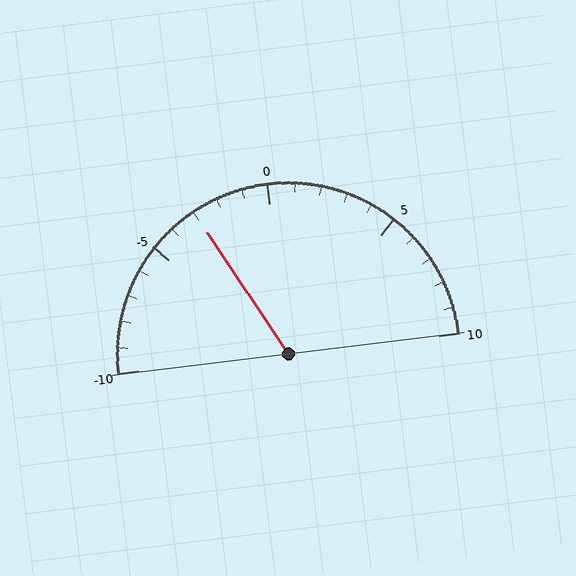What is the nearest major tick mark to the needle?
The nearest major tick mark is -5.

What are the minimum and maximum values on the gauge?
The gauge ranges from -10 to 10.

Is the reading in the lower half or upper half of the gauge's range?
The reading is in the lower half of the range (-10 to 10).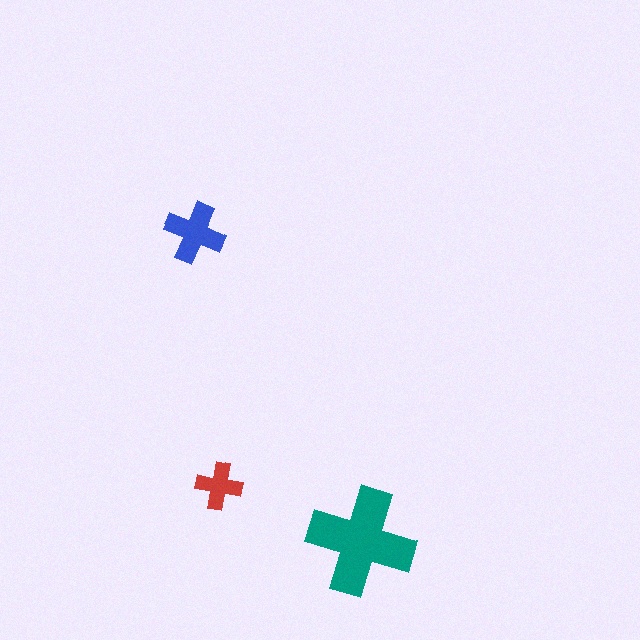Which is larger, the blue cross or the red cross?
The blue one.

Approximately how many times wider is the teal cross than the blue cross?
About 2 times wider.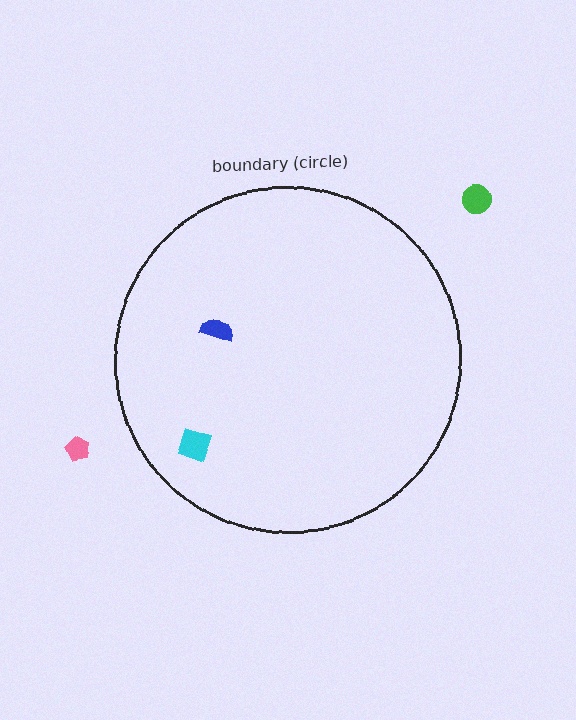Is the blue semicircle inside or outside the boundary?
Inside.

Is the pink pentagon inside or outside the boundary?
Outside.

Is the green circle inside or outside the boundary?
Outside.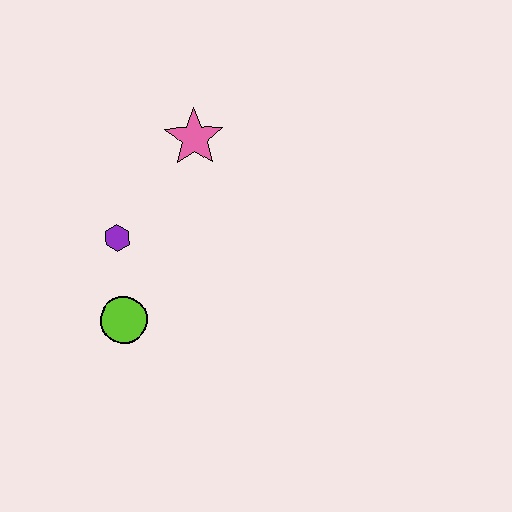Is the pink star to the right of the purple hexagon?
Yes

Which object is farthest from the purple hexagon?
The pink star is farthest from the purple hexagon.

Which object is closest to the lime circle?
The purple hexagon is closest to the lime circle.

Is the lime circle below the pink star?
Yes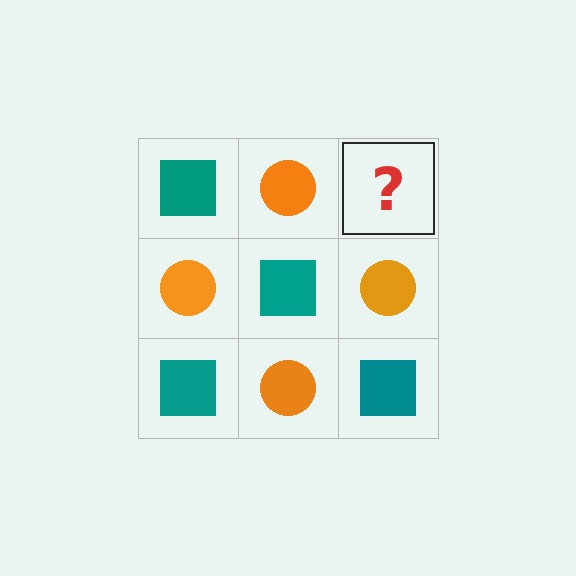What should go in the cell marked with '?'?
The missing cell should contain a teal square.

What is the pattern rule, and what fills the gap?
The rule is that it alternates teal square and orange circle in a checkerboard pattern. The gap should be filled with a teal square.